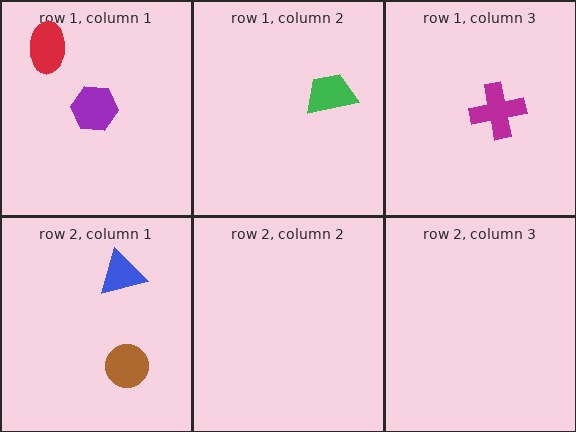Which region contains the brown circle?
The row 2, column 1 region.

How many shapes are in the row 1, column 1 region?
2.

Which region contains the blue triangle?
The row 2, column 1 region.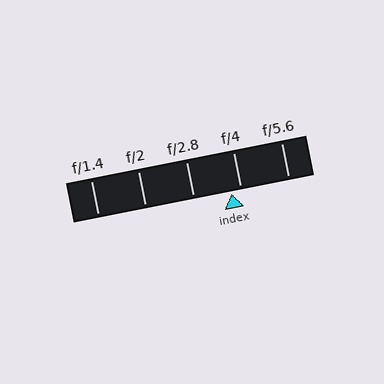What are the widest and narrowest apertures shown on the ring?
The widest aperture shown is f/1.4 and the narrowest is f/5.6.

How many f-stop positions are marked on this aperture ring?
There are 5 f-stop positions marked.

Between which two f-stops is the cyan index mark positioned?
The index mark is between f/2.8 and f/4.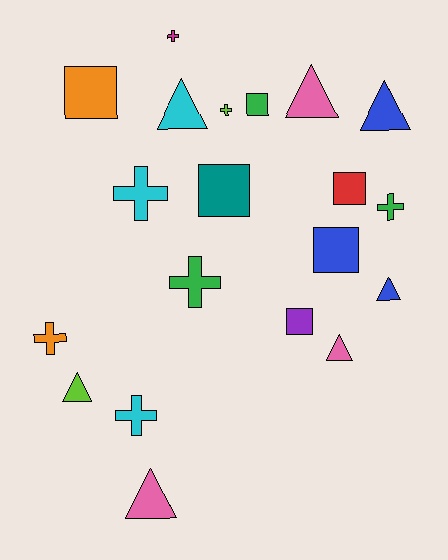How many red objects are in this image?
There is 1 red object.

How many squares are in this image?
There are 6 squares.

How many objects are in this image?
There are 20 objects.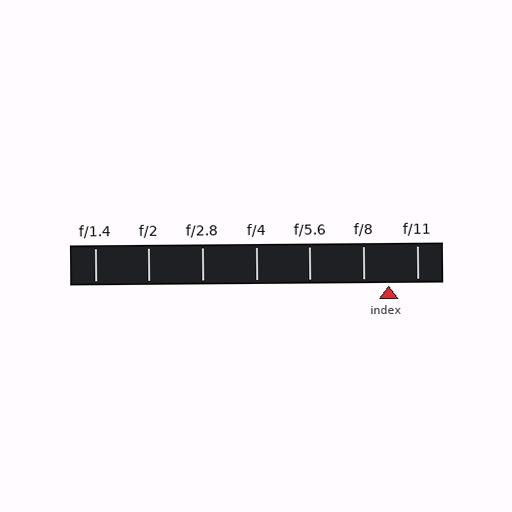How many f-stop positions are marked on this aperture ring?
There are 7 f-stop positions marked.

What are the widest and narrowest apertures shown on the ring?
The widest aperture shown is f/1.4 and the narrowest is f/11.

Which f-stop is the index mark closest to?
The index mark is closest to f/8.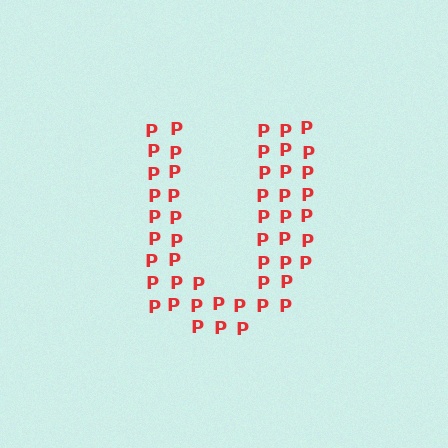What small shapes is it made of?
It is made of small letter P's.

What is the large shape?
The large shape is the letter U.